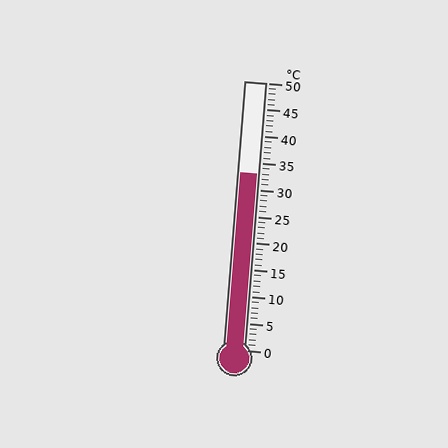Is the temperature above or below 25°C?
The temperature is above 25°C.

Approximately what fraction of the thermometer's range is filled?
The thermometer is filled to approximately 65% of its range.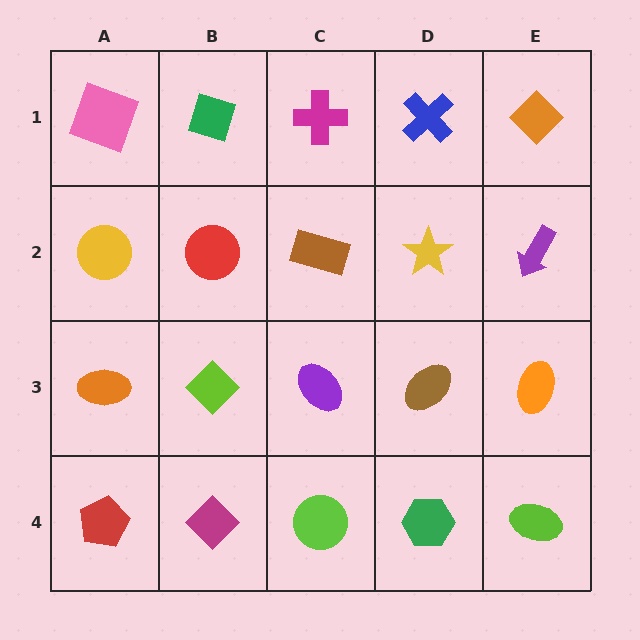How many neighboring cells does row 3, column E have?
3.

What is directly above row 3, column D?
A yellow star.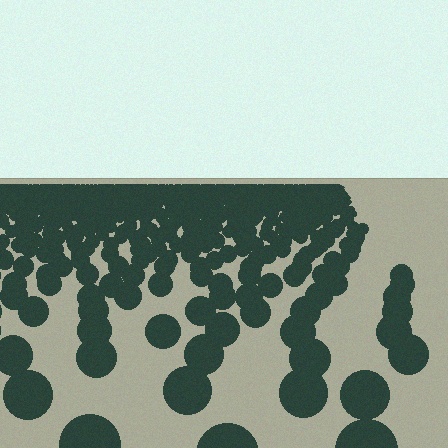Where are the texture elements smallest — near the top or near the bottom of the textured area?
Near the top.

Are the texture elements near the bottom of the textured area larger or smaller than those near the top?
Larger. Near the bottom, elements are closer to the viewer and appear at a bigger on-screen size.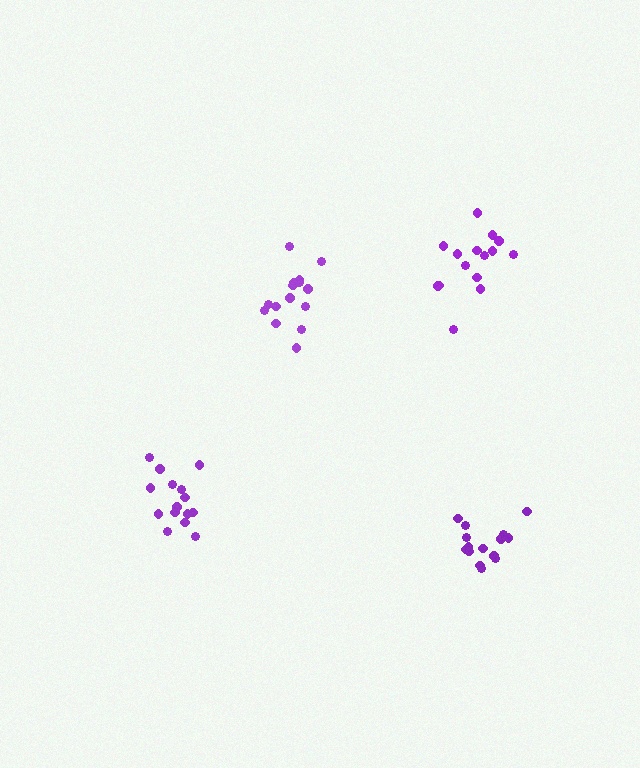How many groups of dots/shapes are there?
There are 4 groups.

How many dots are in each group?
Group 1: 15 dots, Group 2: 15 dots, Group 3: 15 dots, Group 4: 15 dots (60 total).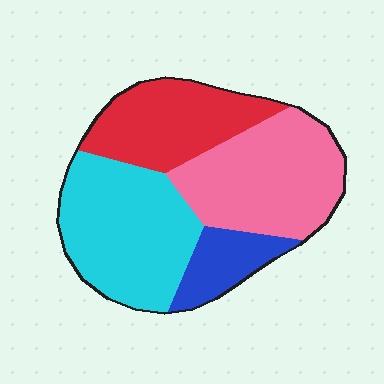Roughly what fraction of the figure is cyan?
Cyan covers 33% of the figure.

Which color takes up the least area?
Blue, at roughly 10%.